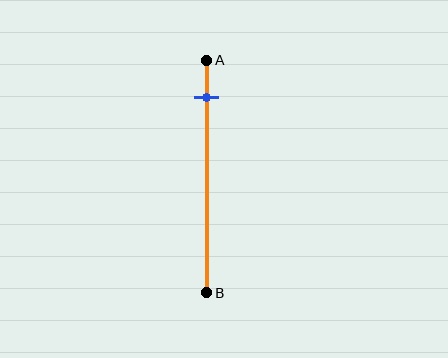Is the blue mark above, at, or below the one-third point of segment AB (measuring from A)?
The blue mark is above the one-third point of segment AB.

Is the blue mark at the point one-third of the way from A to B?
No, the mark is at about 15% from A, not at the 33% one-third point.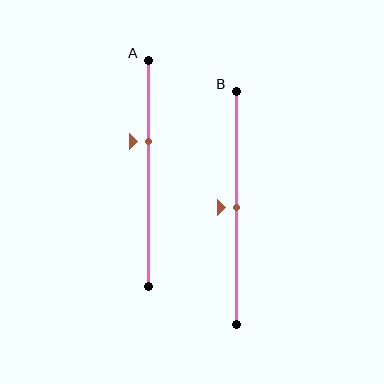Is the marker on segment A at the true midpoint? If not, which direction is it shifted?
No, the marker on segment A is shifted upward by about 14% of the segment length.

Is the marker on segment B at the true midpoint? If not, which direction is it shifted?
Yes, the marker on segment B is at the true midpoint.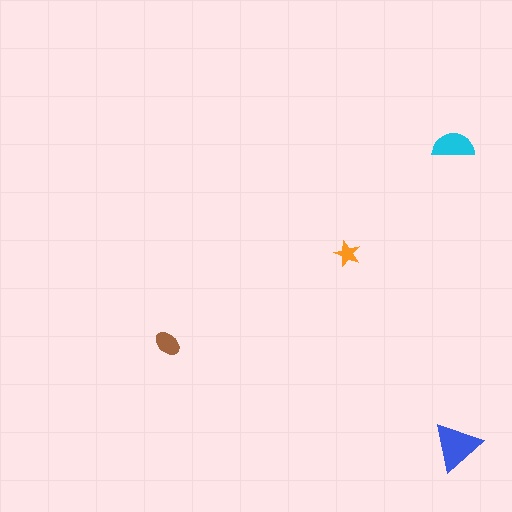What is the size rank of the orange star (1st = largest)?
4th.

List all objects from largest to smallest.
The blue triangle, the cyan semicircle, the brown ellipse, the orange star.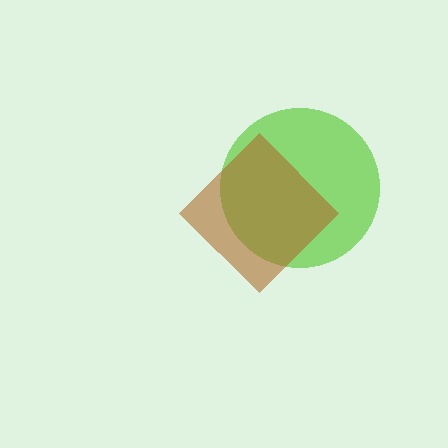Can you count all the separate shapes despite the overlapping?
Yes, there are 2 separate shapes.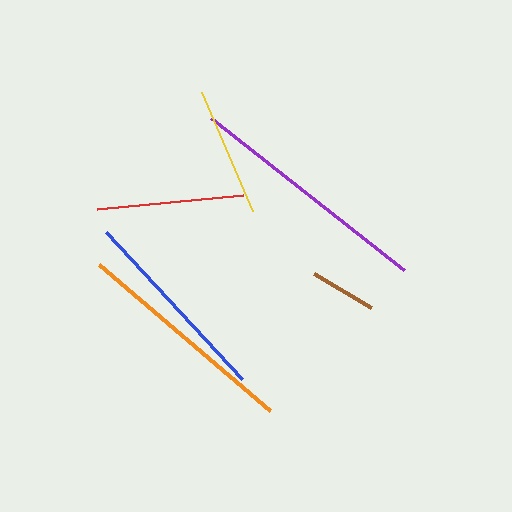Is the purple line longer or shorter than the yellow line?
The purple line is longer than the yellow line.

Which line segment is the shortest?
The brown line is the shortest at approximately 67 pixels.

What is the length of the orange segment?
The orange segment is approximately 225 pixels long.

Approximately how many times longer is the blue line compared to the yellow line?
The blue line is approximately 1.6 times the length of the yellow line.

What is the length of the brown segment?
The brown segment is approximately 67 pixels long.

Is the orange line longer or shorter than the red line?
The orange line is longer than the red line.